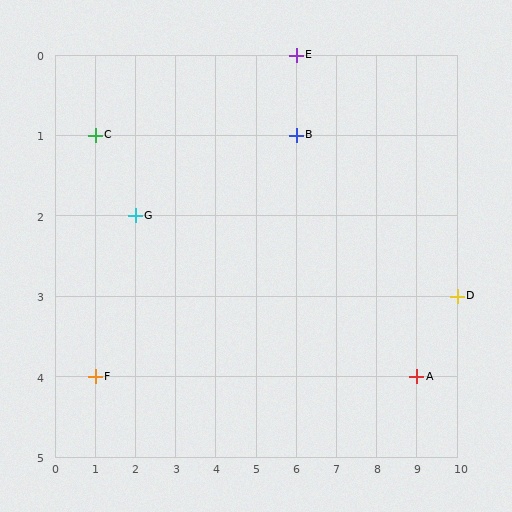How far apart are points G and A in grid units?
Points G and A are 7 columns and 2 rows apart (about 7.3 grid units diagonally).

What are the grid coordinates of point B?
Point B is at grid coordinates (6, 1).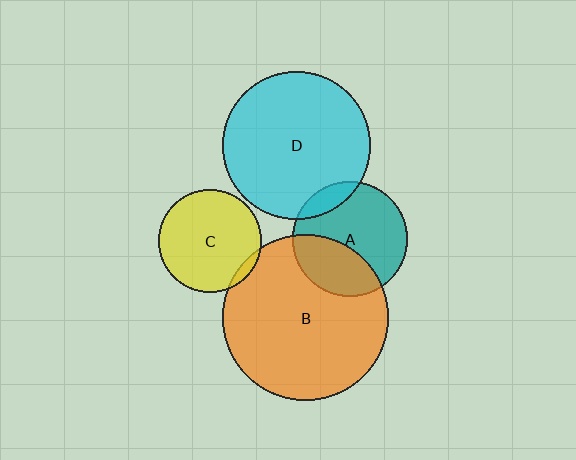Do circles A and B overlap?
Yes.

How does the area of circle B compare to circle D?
Approximately 1.3 times.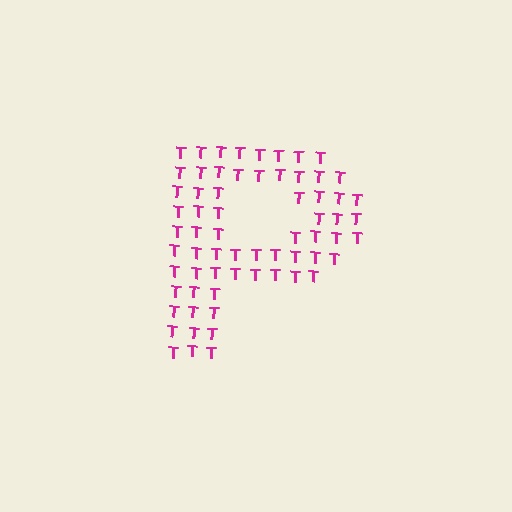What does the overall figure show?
The overall figure shows the letter P.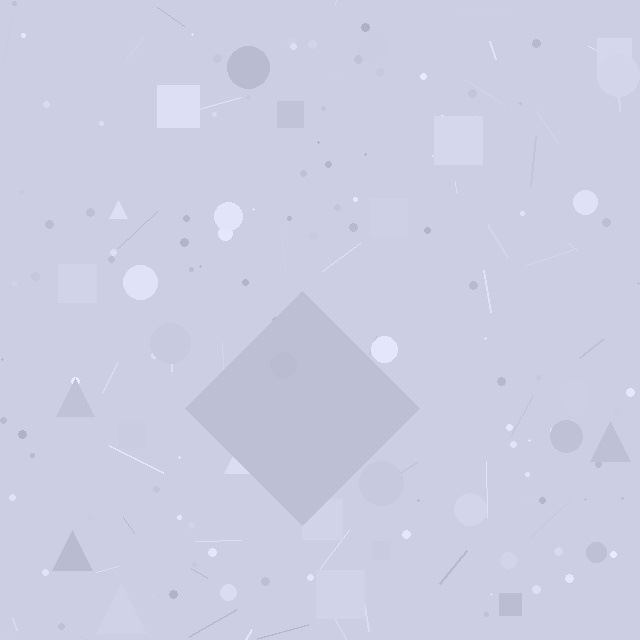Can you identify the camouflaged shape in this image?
The camouflaged shape is a diamond.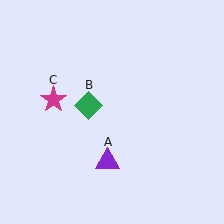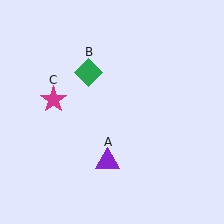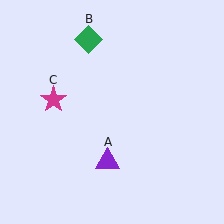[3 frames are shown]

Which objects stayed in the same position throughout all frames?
Purple triangle (object A) and magenta star (object C) remained stationary.